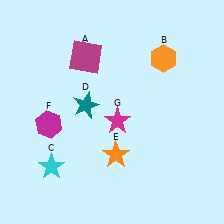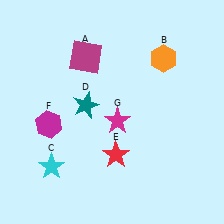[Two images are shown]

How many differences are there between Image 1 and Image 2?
There is 1 difference between the two images.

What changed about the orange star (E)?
In Image 1, E is orange. In Image 2, it changed to red.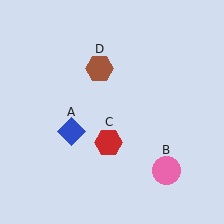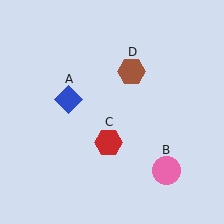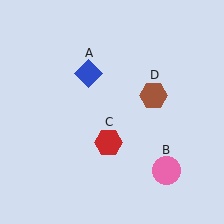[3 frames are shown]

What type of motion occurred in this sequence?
The blue diamond (object A), brown hexagon (object D) rotated clockwise around the center of the scene.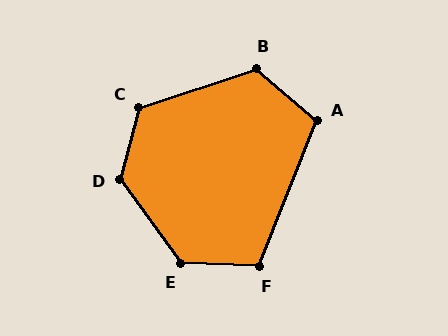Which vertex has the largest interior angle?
D, at approximately 130 degrees.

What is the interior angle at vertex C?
Approximately 123 degrees (obtuse).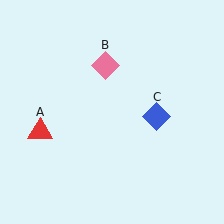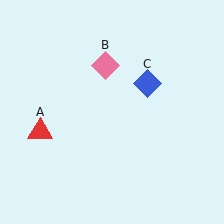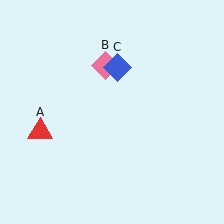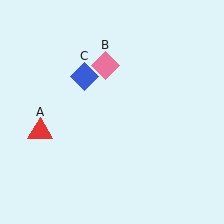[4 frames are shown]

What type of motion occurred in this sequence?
The blue diamond (object C) rotated counterclockwise around the center of the scene.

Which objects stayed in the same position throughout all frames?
Red triangle (object A) and pink diamond (object B) remained stationary.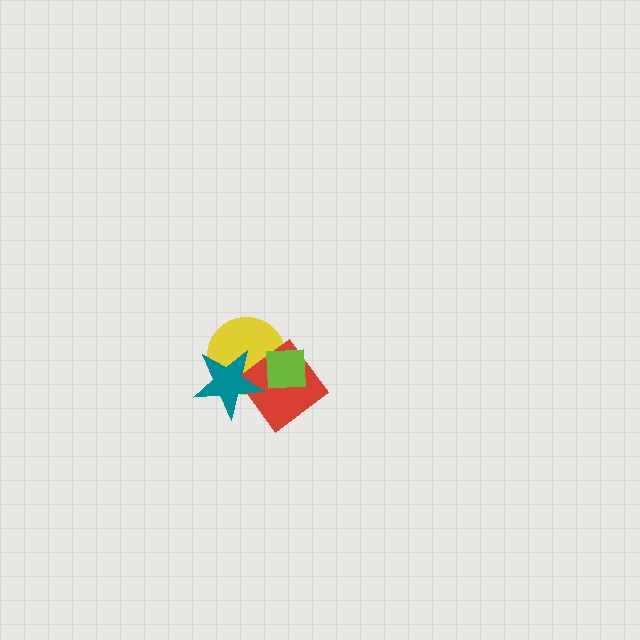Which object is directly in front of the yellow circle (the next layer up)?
The red diamond is directly in front of the yellow circle.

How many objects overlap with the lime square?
2 objects overlap with the lime square.